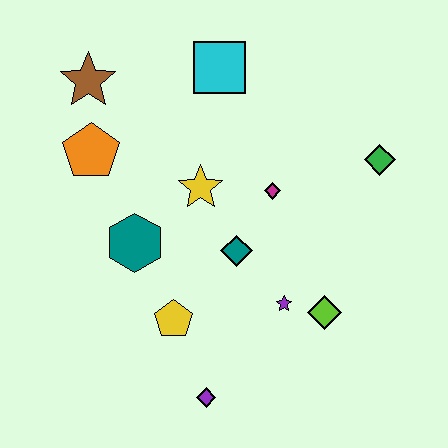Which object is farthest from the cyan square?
The purple diamond is farthest from the cyan square.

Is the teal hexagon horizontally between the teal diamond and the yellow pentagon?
No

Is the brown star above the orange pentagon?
Yes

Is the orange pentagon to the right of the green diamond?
No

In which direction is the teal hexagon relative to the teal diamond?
The teal hexagon is to the left of the teal diamond.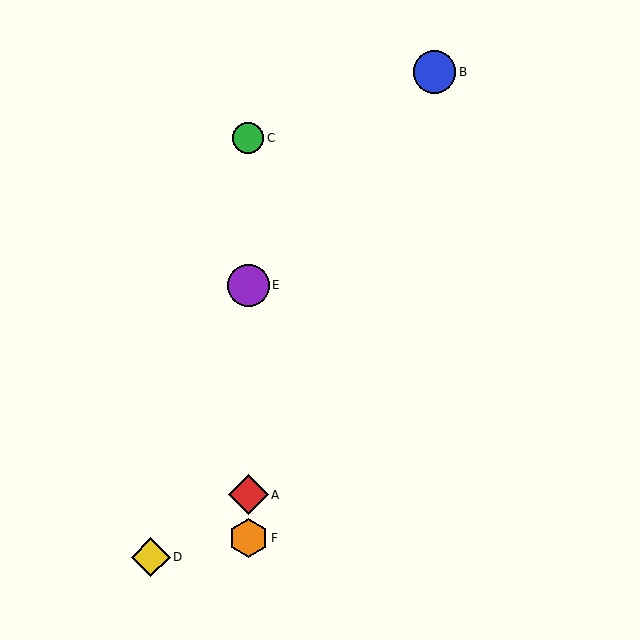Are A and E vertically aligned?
Yes, both are at x≈248.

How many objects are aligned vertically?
4 objects (A, C, E, F) are aligned vertically.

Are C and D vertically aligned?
No, C is at x≈248 and D is at x≈151.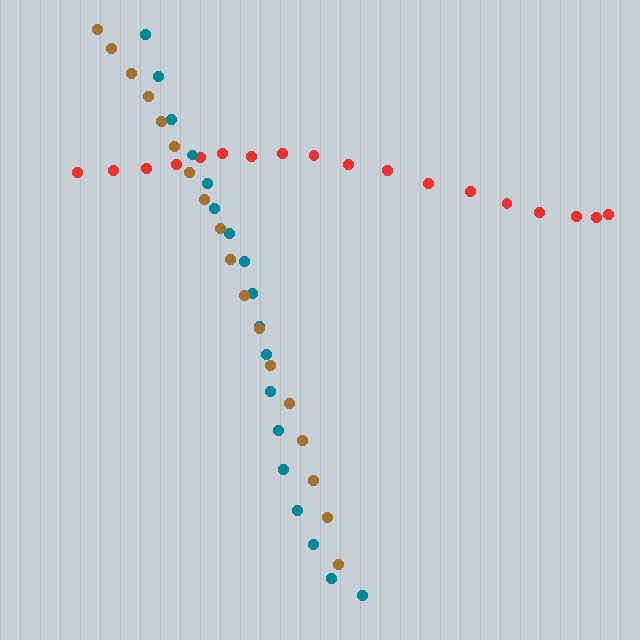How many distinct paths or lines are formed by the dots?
There are 3 distinct paths.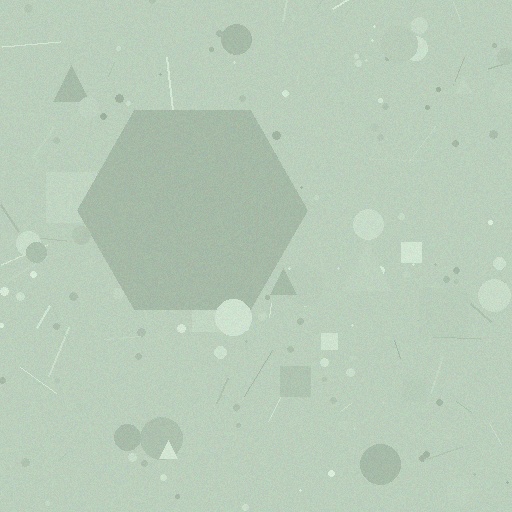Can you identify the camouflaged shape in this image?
The camouflaged shape is a hexagon.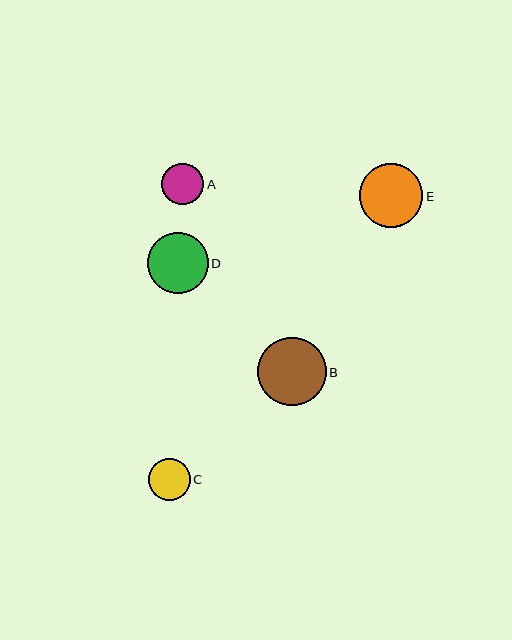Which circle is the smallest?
Circle C is the smallest with a size of approximately 41 pixels.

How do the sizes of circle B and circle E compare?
Circle B and circle E are approximately the same size.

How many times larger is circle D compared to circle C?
Circle D is approximately 1.5 times the size of circle C.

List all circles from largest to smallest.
From largest to smallest: B, E, D, A, C.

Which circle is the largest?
Circle B is the largest with a size of approximately 68 pixels.